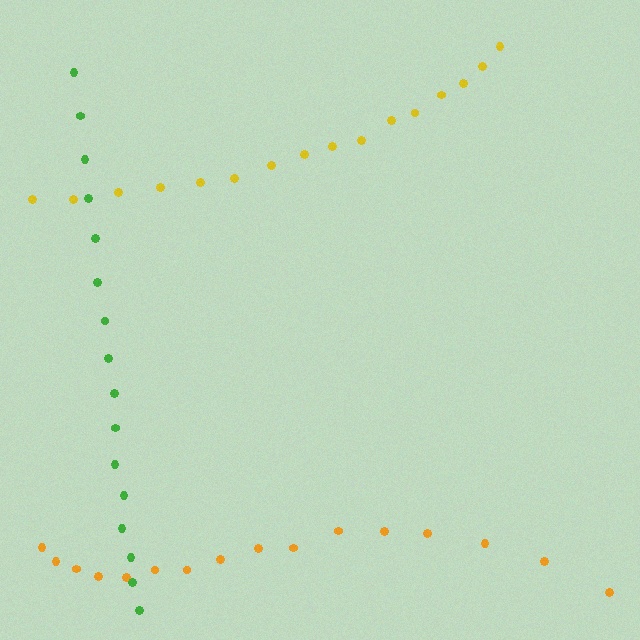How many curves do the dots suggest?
There are 3 distinct paths.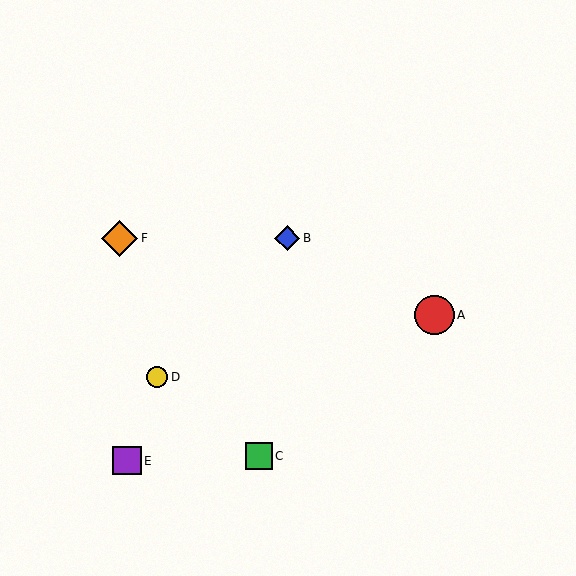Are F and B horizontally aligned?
Yes, both are at y≈238.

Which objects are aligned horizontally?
Objects B, F are aligned horizontally.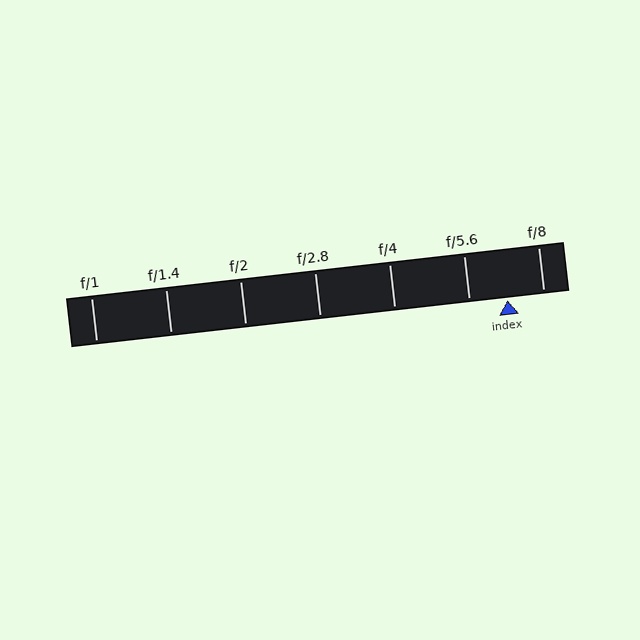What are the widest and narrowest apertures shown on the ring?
The widest aperture shown is f/1 and the narrowest is f/8.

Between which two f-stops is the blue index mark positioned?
The index mark is between f/5.6 and f/8.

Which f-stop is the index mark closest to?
The index mark is closest to f/8.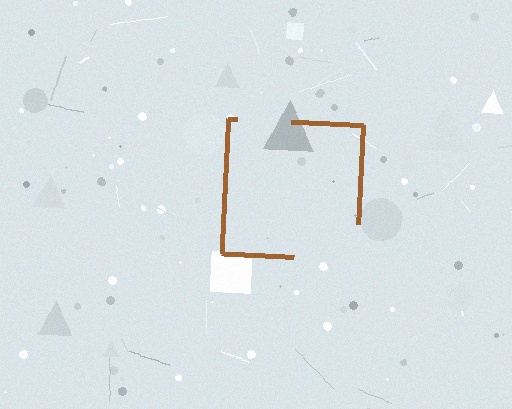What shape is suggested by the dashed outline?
The dashed outline suggests a square.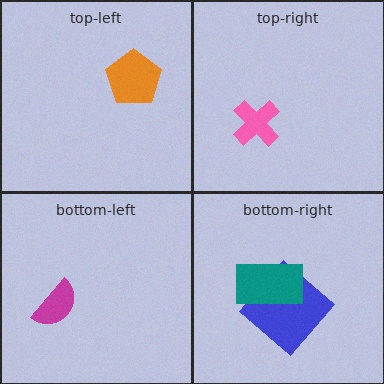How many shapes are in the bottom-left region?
1.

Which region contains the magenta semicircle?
The bottom-left region.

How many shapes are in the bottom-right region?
2.